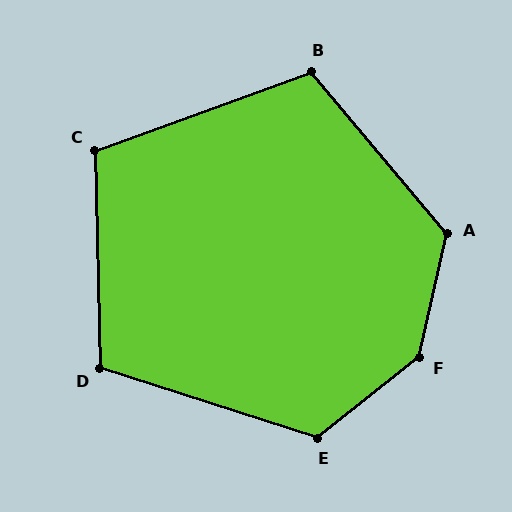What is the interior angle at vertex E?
Approximately 124 degrees (obtuse).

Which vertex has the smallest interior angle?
C, at approximately 109 degrees.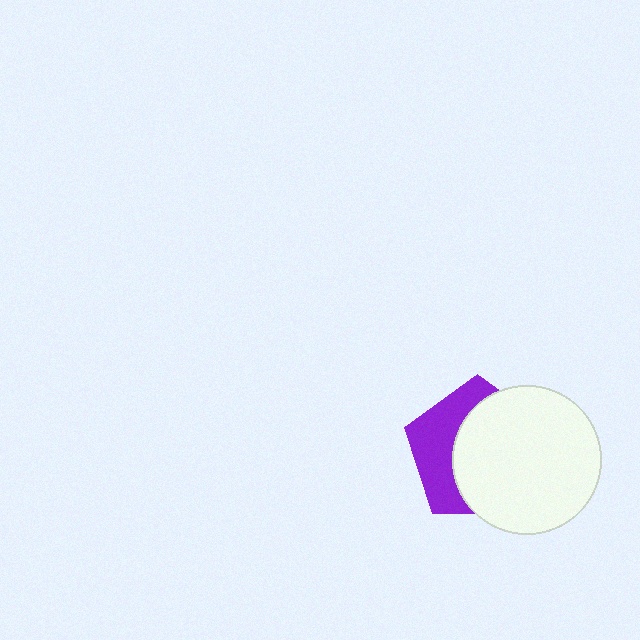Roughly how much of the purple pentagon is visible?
A small part of it is visible (roughly 38%).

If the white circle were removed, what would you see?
You would see the complete purple pentagon.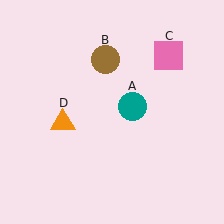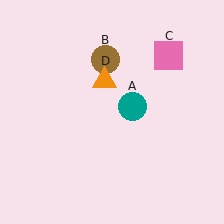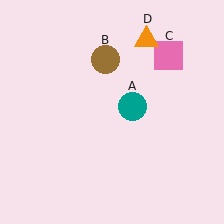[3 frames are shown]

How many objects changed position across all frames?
1 object changed position: orange triangle (object D).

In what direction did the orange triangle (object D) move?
The orange triangle (object D) moved up and to the right.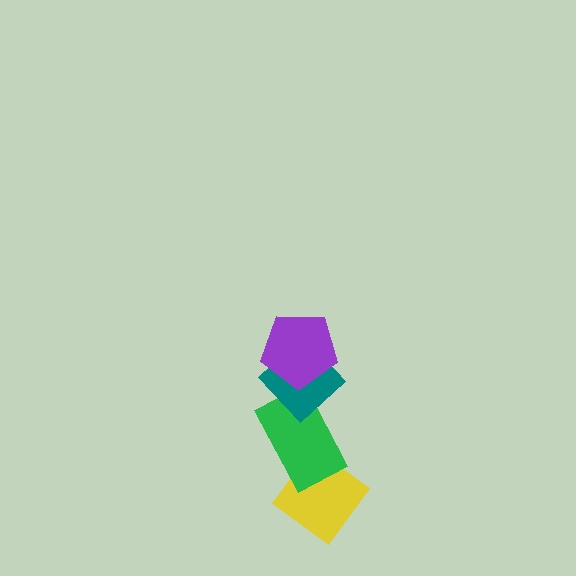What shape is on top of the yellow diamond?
The green rectangle is on top of the yellow diamond.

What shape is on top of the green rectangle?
The teal diamond is on top of the green rectangle.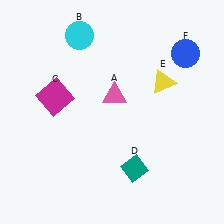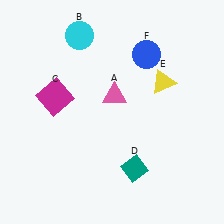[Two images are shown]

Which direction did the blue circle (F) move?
The blue circle (F) moved left.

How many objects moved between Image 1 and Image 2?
1 object moved between the two images.